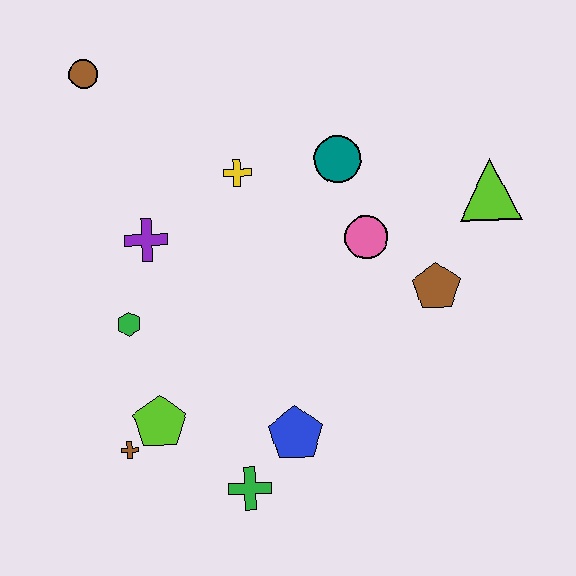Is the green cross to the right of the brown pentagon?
No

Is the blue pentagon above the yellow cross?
No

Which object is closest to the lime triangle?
The brown pentagon is closest to the lime triangle.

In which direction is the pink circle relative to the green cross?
The pink circle is above the green cross.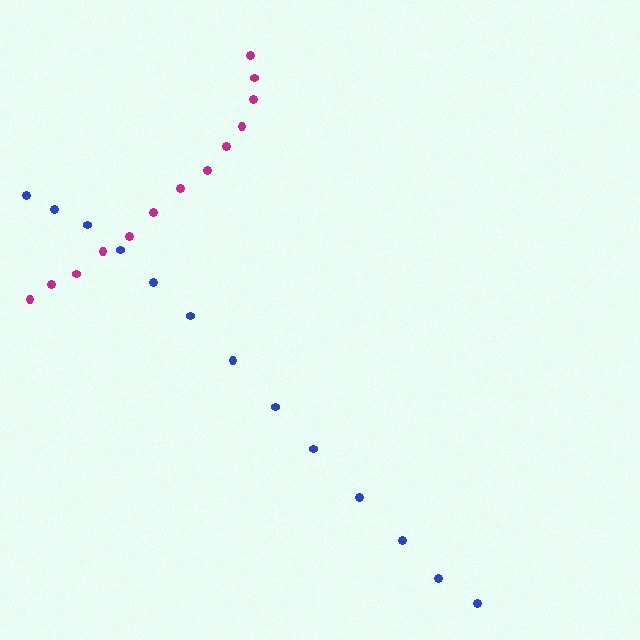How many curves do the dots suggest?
There are 2 distinct paths.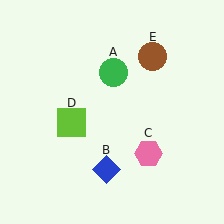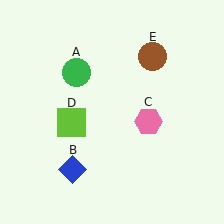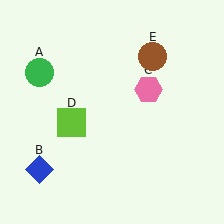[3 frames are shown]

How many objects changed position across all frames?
3 objects changed position: green circle (object A), blue diamond (object B), pink hexagon (object C).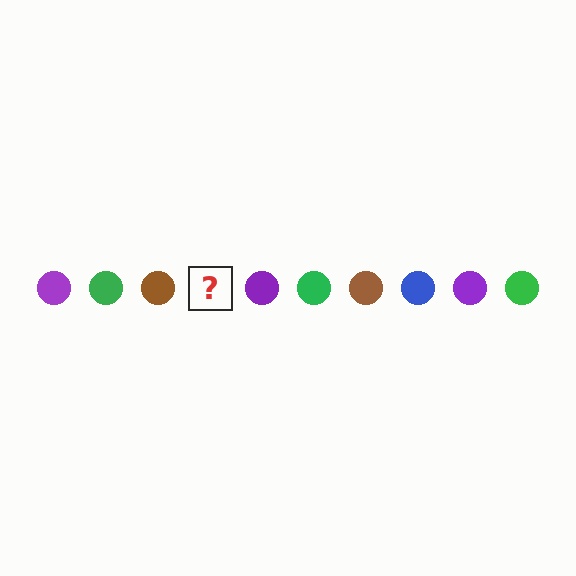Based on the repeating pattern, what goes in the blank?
The blank should be a blue circle.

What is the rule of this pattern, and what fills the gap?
The rule is that the pattern cycles through purple, green, brown, blue circles. The gap should be filled with a blue circle.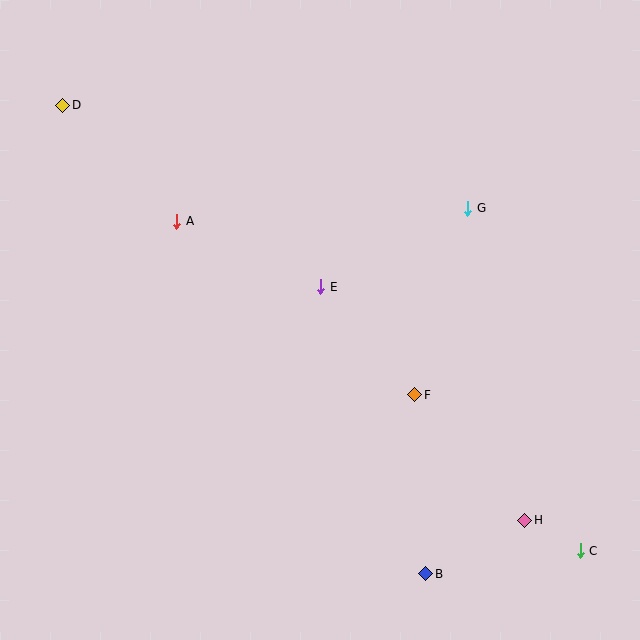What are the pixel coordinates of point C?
Point C is at (580, 551).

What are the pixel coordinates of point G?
Point G is at (468, 208).